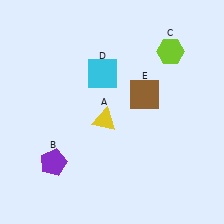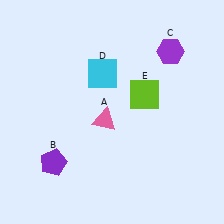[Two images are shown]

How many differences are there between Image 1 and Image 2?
There are 3 differences between the two images.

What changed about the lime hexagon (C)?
In Image 1, C is lime. In Image 2, it changed to purple.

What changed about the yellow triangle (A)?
In Image 1, A is yellow. In Image 2, it changed to pink.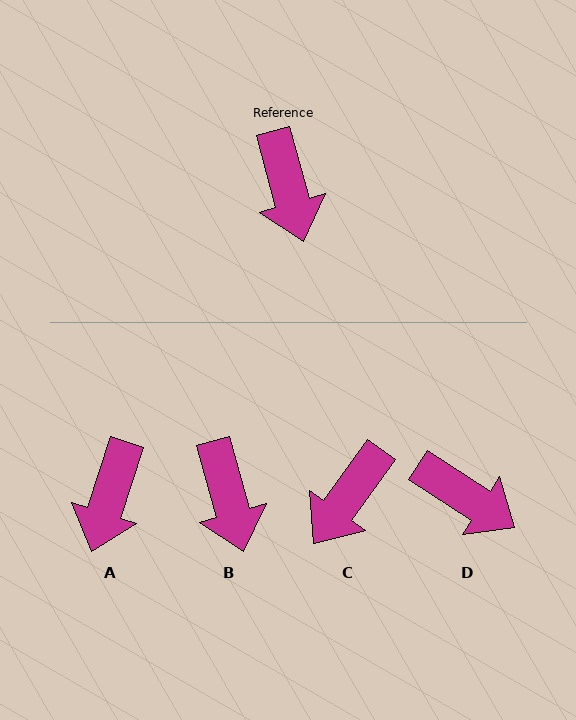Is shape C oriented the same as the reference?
No, it is off by about 51 degrees.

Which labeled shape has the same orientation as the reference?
B.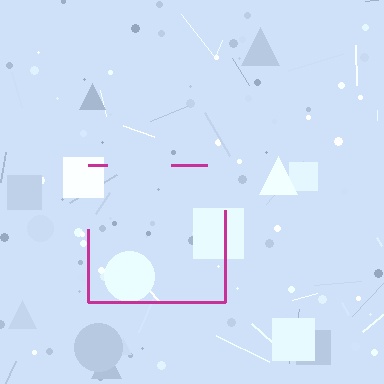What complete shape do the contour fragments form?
The contour fragments form a square.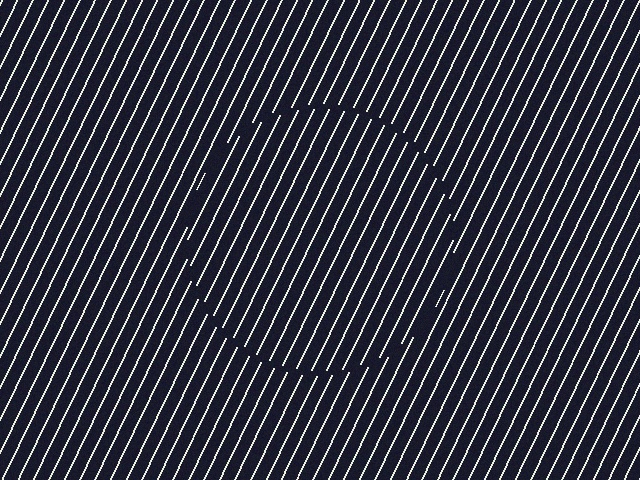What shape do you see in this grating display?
An illusory circle. The interior of the shape contains the same grating, shifted by half a period — the contour is defined by the phase discontinuity where line-ends from the inner and outer gratings abut.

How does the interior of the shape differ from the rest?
The interior of the shape contains the same grating, shifted by half a period — the contour is defined by the phase discontinuity where line-ends from the inner and outer gratings abut.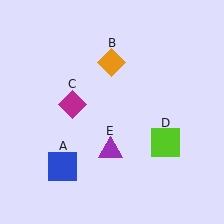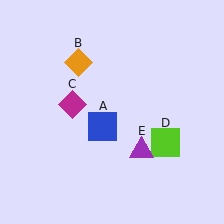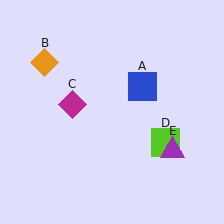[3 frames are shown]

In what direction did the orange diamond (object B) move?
The orange diamond (object B) moved left.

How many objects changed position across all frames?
3 objects changed position: blue square (object A), orange diamond (object B), purple triangle (object E).